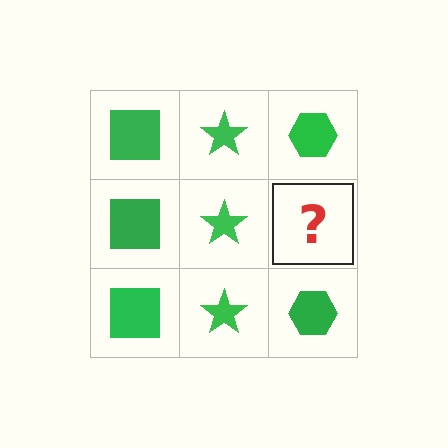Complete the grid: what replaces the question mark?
The question mark should be replaced with a green hexagon.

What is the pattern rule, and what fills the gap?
The rule is that each column has a consistent shape. The gap should be filled with a green hexagon.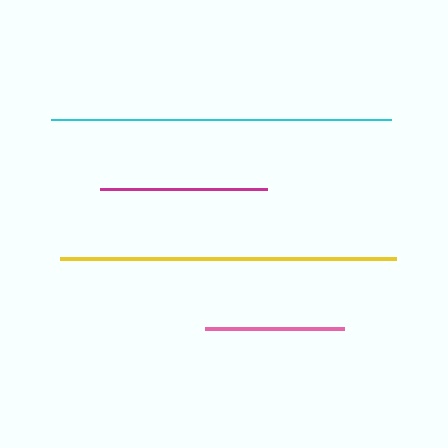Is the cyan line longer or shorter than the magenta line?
The cyan line is longer than the magenta line.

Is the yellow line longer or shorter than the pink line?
The yellow line is longer than the pink line.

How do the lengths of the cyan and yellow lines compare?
The cyan and yellow lines are approximately the same length.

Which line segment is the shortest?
The pink line is the shortest at approximately 139 pixels.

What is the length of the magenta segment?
The magenta segment is approximately 167 pixels long.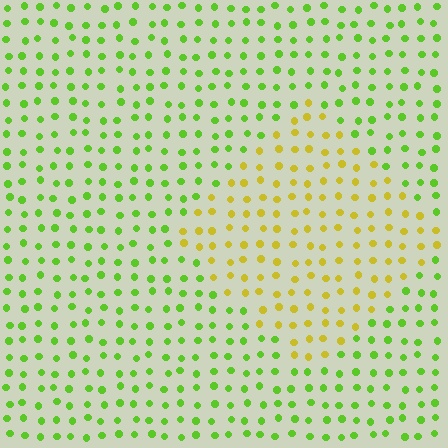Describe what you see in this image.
The image is filled with small lime elements in a uniform arrangement. A diamond-shaped region is visible where the elements are tinted to a slightly different hue, forming a subtle color boundary.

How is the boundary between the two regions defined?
The boundary is defined purely by a slight shift in hue (about 45 degrees). Spacing, size, and orientation are identical on both sides.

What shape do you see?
I see a diamond.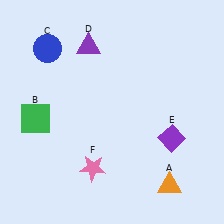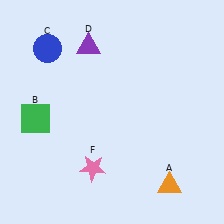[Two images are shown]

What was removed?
The purple diamond (E) was removed in Image 2.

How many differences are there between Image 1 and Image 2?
There is 1 difference between the two images.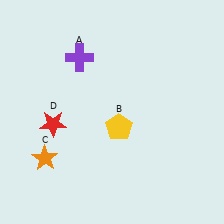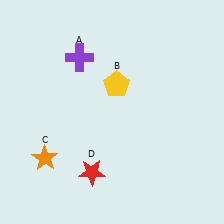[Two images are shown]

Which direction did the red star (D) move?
The red star (D) moved down.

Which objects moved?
The objects that moved are: the yellow pentagon (B), the red star (D).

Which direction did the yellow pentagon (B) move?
The yellow pentagon (B) moved up.